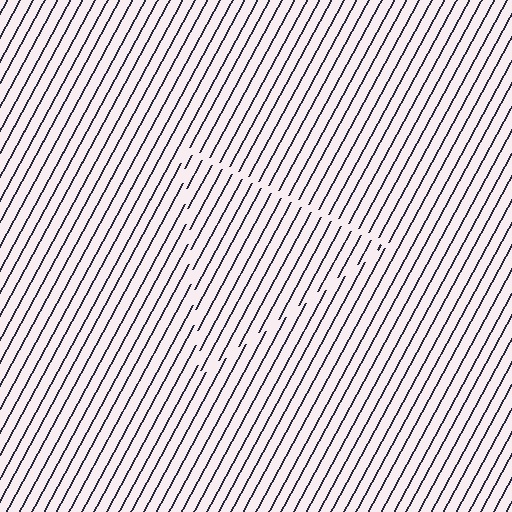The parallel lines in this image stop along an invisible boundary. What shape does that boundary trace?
An illusory triangle. The interior of the shape contains the same grating, shifted by half a period — the contour is defined by the phase discontinuity where line-ends from the inner and outer gratings abut.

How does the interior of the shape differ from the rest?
The interior of the shape contains the same grating, shifted by half a period — the contour is defined by the phase discontinuity where line-ends from the inner and outer gratings abut.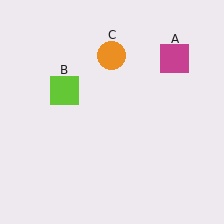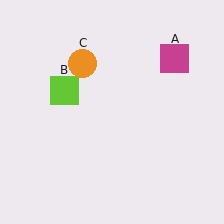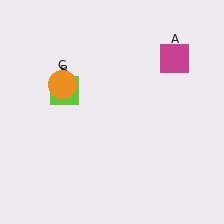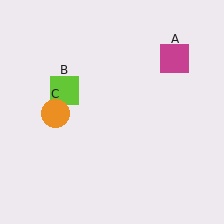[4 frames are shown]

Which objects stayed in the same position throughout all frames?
Magenta square (object A) and lime square (object B) remained stationary.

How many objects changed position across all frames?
1 object changed position: orange circle (object C).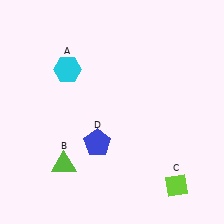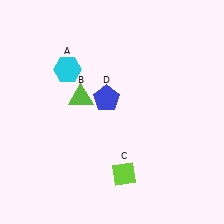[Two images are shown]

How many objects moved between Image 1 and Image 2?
3 objects moved between the two images.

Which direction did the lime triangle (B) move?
The lime triangle (B) moved up.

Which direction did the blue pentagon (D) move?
The blue pentagon (D) moved up.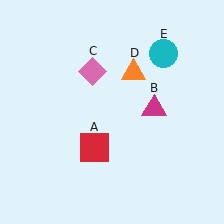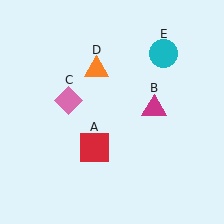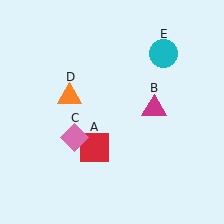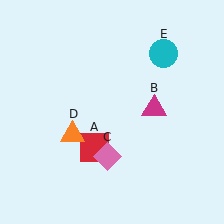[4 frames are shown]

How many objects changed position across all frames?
2 objects changed position: pink diamond (object C), orange triangle (object D).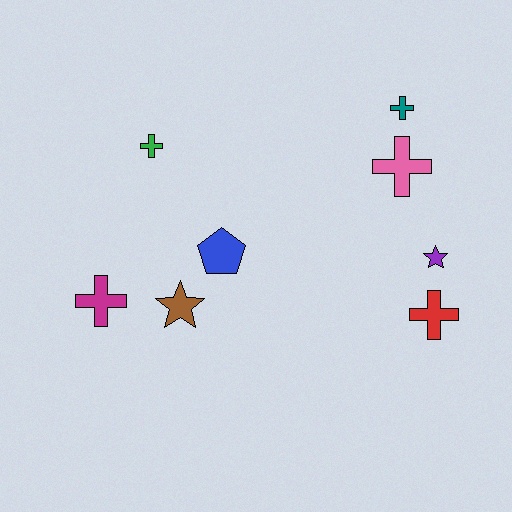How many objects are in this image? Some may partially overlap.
There are 8 objects.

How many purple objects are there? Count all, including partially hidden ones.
There is 1 purple object.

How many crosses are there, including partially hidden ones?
There are 5 crosses.